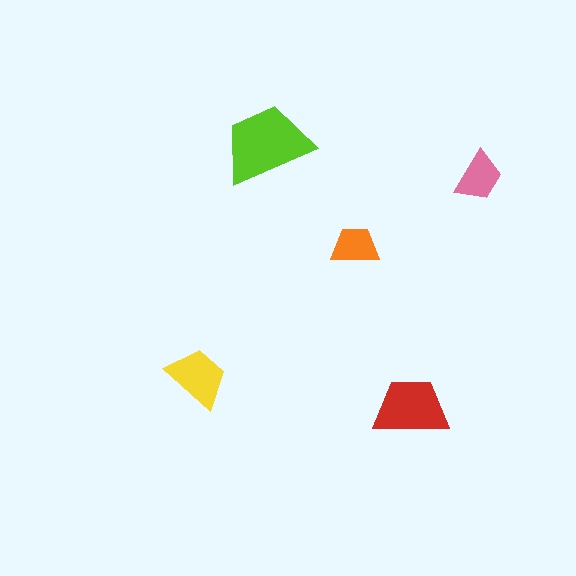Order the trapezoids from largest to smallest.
the lime one, the red one, the yellow one, the pink one, the orange one.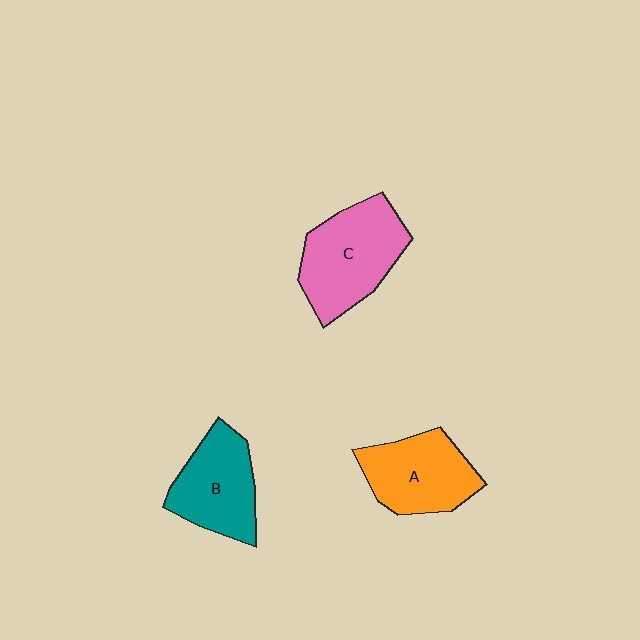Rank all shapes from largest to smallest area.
From largest to smallest: C (pink), A (orange), B (teal).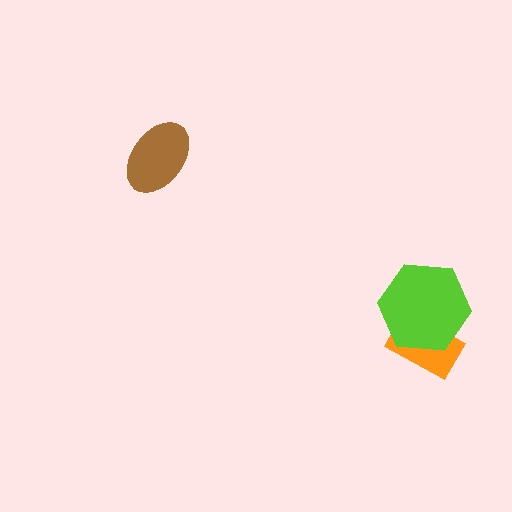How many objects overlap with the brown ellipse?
0 objects overlap with the brown ellipse.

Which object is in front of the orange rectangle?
The lime hexagon is in front of the orange rectangle.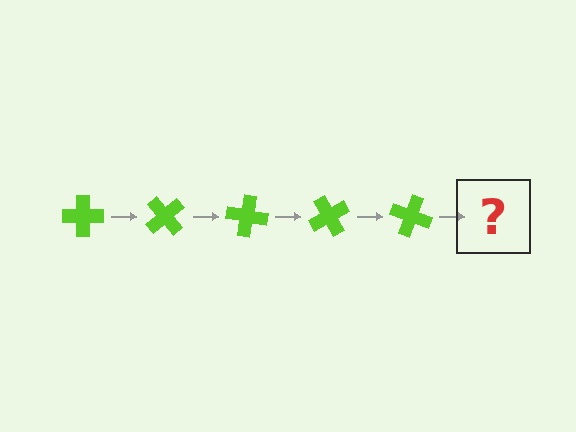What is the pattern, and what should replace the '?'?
The pattern is that the cross rotates 50 degrees each step. The '?' should be a lime cross rotated 250 degrees.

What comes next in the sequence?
The next element should be a lime cross rotated 250 degrees.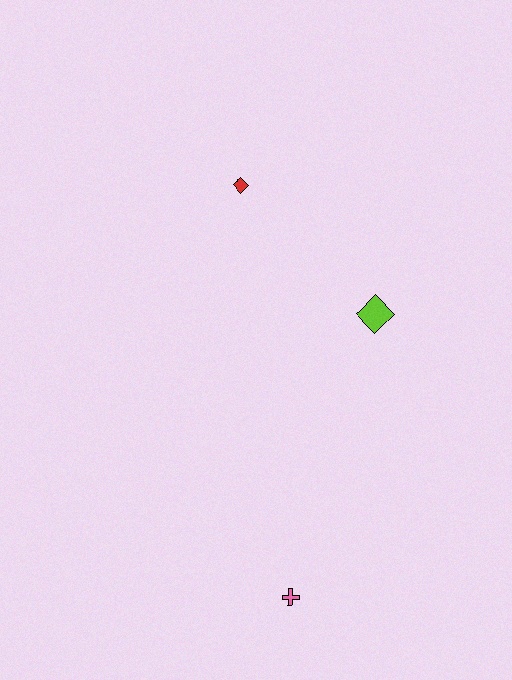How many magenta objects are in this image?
There are no magenta objects.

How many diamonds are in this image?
There are 2 diamonds.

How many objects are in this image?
There are 3 objects.